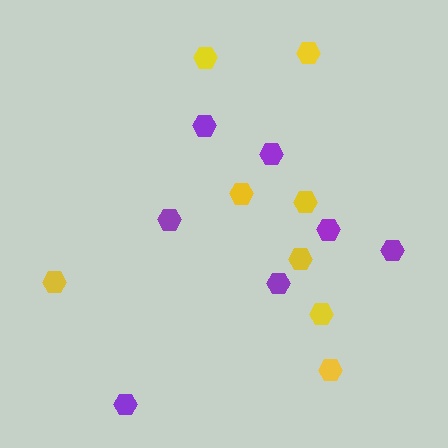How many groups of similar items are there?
There are 2 groups: one group of purple hexagons (7) and one group of yellow hexagons (8).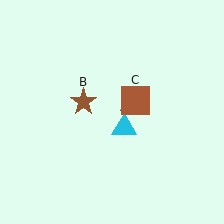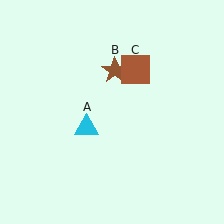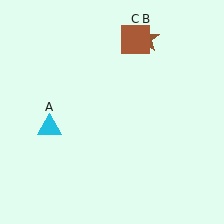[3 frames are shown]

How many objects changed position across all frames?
3 objects changed position: cyan triangle (object A), brown star (object B), brown square (object C).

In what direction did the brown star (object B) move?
The brown star (object B) moved up and to the right.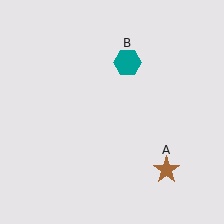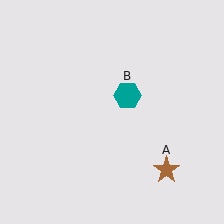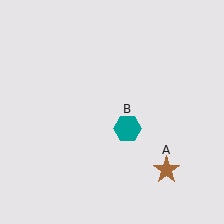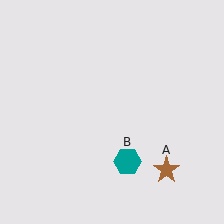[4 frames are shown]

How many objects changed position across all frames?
1 object changed position: teal hexagon (object B).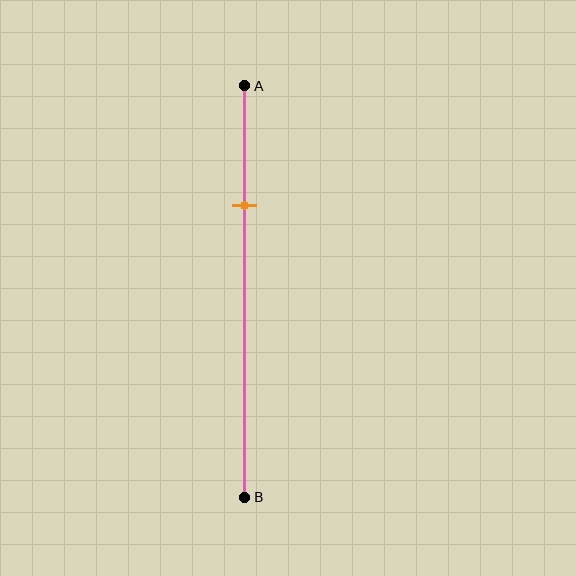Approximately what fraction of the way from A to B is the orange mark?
The orange mark is approximately 30% of the way from A to B.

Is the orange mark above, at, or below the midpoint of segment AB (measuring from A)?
The orange mark is above the midpoint of segment AB.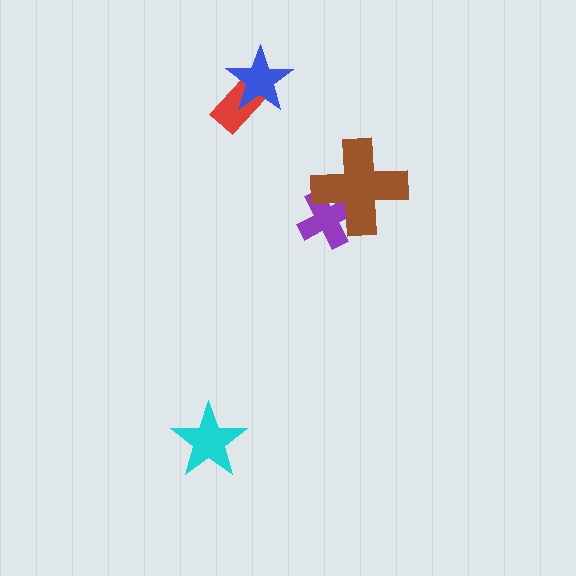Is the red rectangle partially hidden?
Yes, it is partially covered by another shape.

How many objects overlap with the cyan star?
0 objects overlap with the cyan star.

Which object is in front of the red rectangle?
The blue star is in front of the red rectangle.